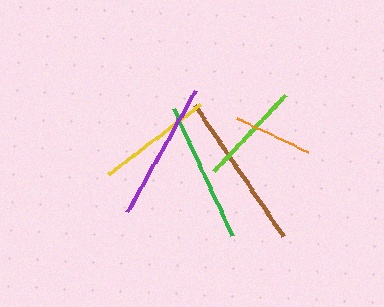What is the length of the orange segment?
The orange segment is approximately 79 pixels long.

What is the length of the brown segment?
The brown segment is approximately 158 pixels long.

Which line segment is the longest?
The brown line is the longest at approximately 158 pixels.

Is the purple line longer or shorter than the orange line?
The purple line is longer than the orange line.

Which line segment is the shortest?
The orange line is the shortest at approximately 79 pixels.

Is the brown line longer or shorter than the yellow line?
The brown line is longer than the yellow line.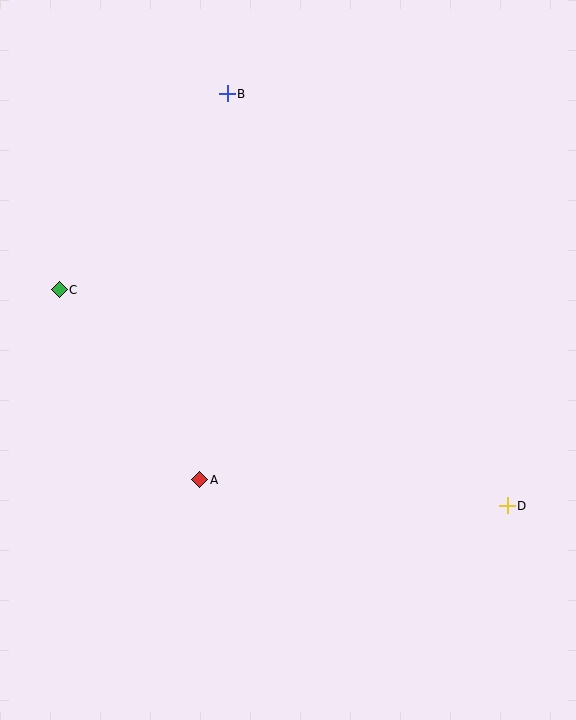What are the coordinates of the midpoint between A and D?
The midpoint between A and D is at (354, 493).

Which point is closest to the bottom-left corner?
Point A is closest to the bottom-left corner.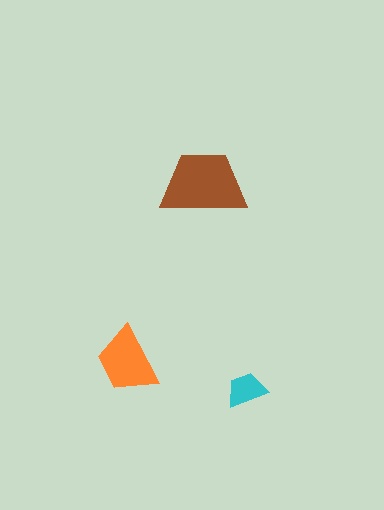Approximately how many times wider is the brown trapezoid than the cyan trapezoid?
About 2 times wider.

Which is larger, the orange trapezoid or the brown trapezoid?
The brown one.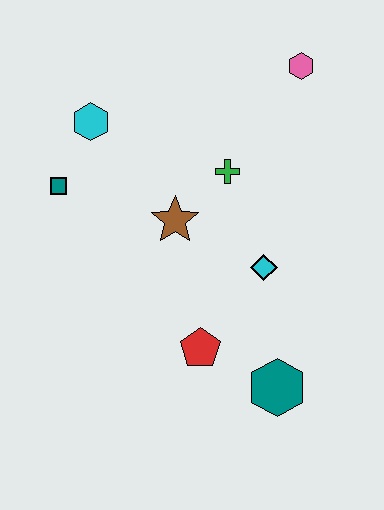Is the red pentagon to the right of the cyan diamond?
No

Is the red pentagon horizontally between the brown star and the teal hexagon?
Yes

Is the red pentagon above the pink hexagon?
No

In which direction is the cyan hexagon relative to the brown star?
The cyan hexagon is above the brown star.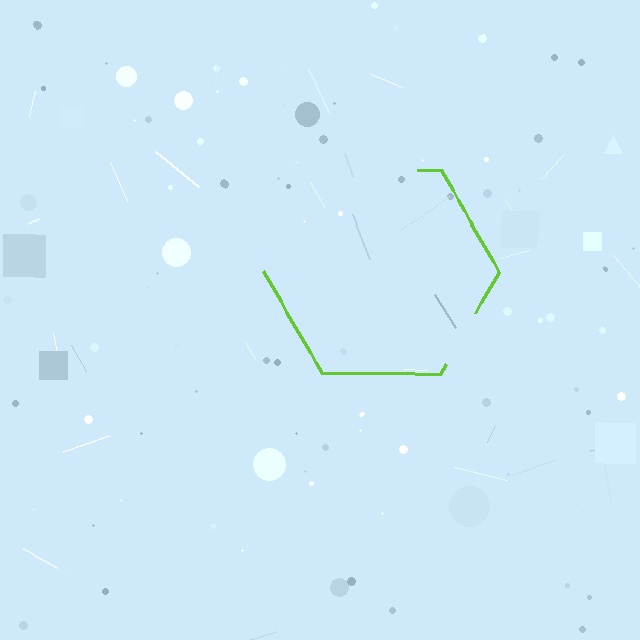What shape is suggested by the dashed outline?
The dashed outline suggests a hexagon.